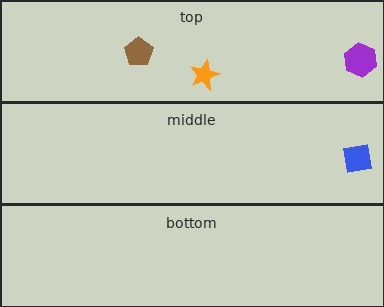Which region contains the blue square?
The middle region.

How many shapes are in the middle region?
1.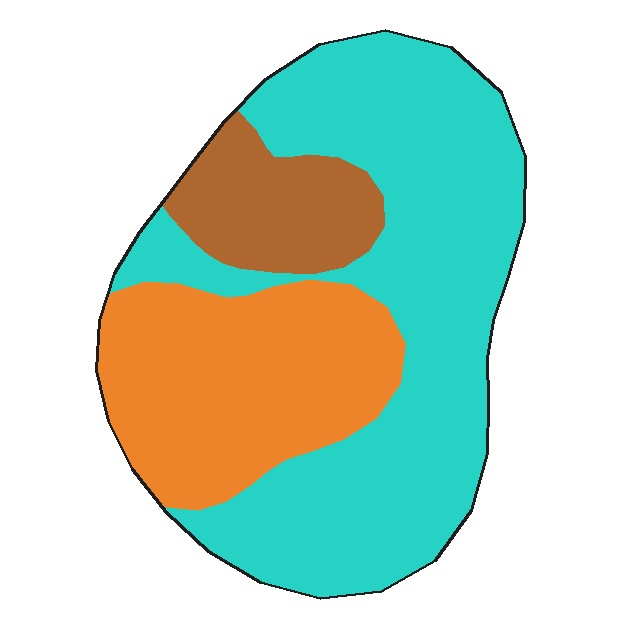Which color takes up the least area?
Brown, at roughly 15%.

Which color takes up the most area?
Cyan, at roughly 60%.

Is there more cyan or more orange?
Cyan.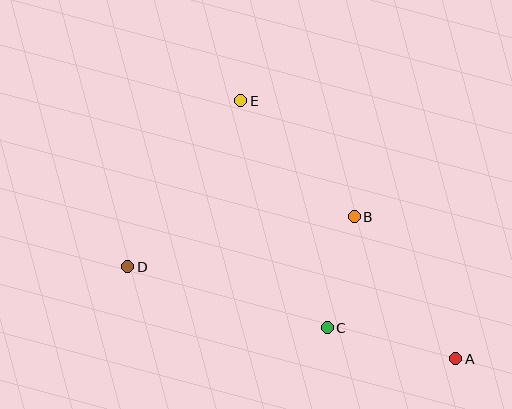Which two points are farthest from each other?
Points A and D are farthest from each other.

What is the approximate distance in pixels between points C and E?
The distance between C and E is approximately 243 pixels.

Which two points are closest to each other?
Points B and C are closest to each other.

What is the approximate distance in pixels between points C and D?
The distance between C and D is approximately 209 pixels.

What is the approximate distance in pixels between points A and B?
The distance between A and B is approximately 174 pixels.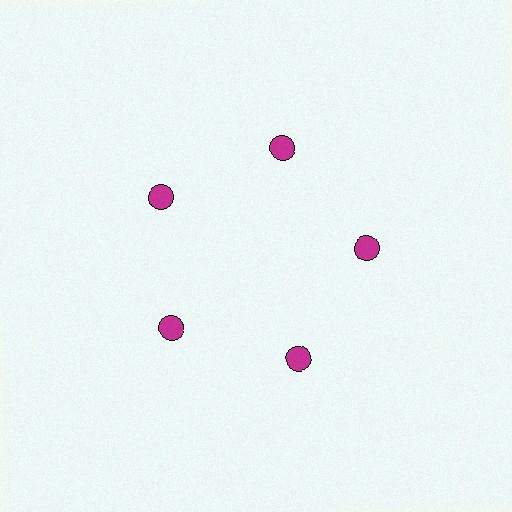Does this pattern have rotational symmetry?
Yes, this pattern has 5-fold rotational symmetry. It looks the same after rotating 72 degrees around the center.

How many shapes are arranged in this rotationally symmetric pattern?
There are 5 shapes, arranged in 5 groups of 1.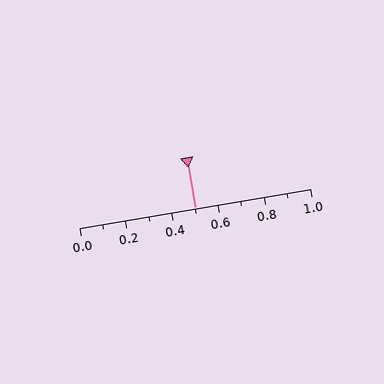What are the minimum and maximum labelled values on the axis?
The axis runs from 0.0 to 1.0.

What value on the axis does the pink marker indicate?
The marker indicates approximately 0.5.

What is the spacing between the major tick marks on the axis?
The major ticks are spaced 0.2 apart.